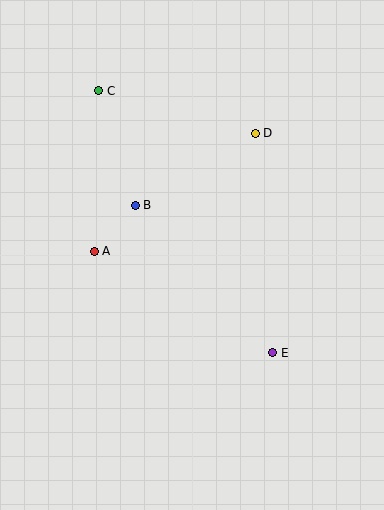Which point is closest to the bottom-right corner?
Point E is closest to the bottom-right corner.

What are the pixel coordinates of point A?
Point A is at (94, 251).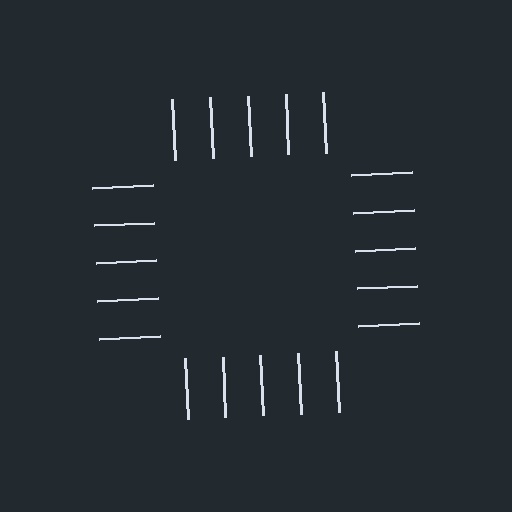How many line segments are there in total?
20 — 5 along each of the 4 edges.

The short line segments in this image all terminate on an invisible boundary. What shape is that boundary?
An illusory square — the line segments terminate on its edges but no continuous stroke is drawn.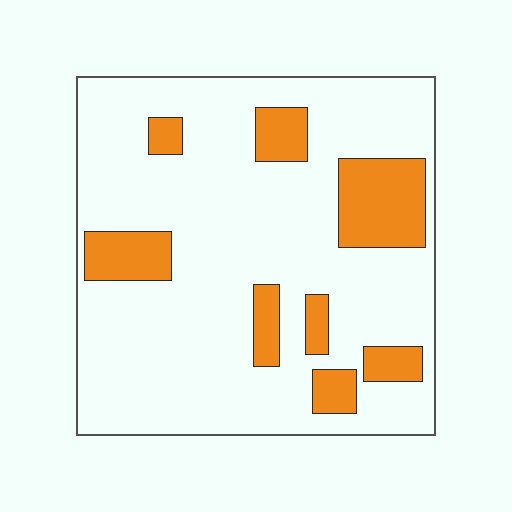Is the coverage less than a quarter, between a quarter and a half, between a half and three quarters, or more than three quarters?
Less than a quarter.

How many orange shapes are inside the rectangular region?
8.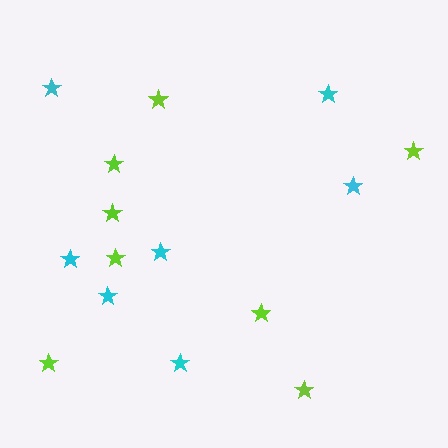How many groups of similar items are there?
There are 2 groups: one group of lime stars (8) and one group of cyan stars (7).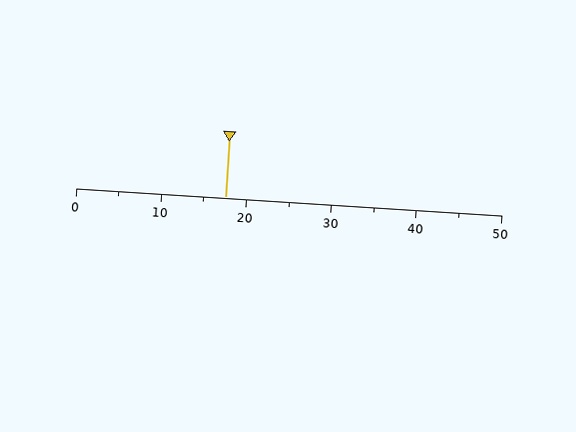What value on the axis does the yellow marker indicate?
The marker indicates approximately 17.5.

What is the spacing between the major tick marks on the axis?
The major ticks are spaced 10 apart.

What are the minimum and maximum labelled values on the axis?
The axis runs from 0 to 50.